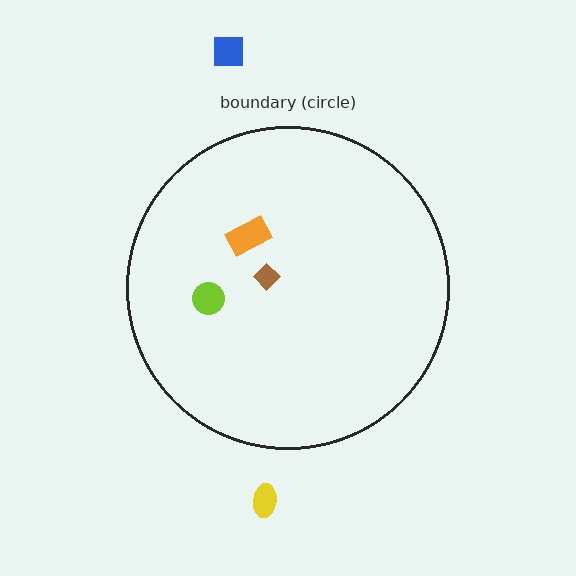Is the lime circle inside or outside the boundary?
Inside.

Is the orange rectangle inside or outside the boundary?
Inside.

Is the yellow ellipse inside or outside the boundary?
Outside.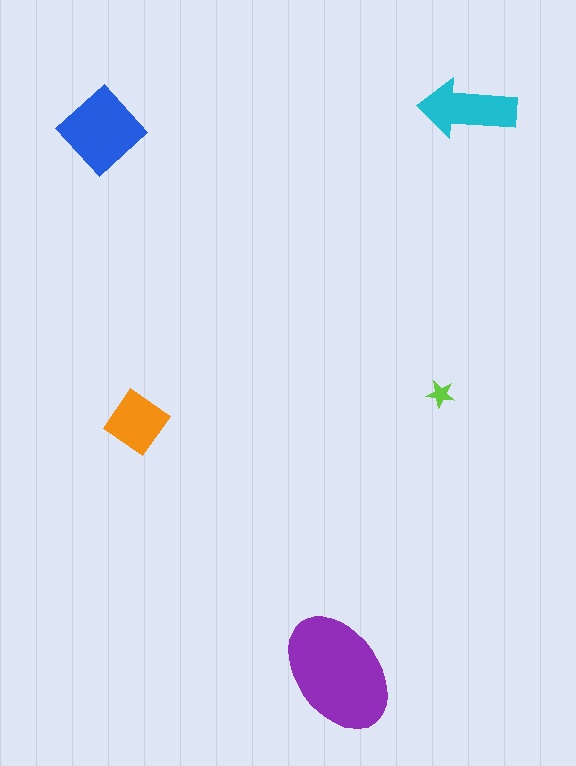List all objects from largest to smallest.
The purple ellipse, the blue diamond, the cyan arrow, the orange diamond, the lime star.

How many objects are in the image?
There are 5 objects in the image.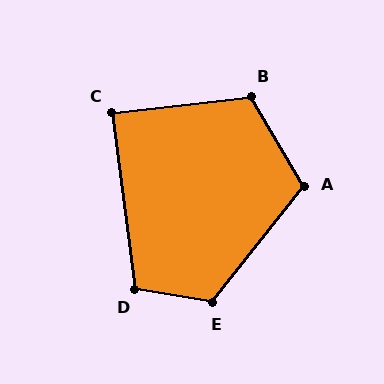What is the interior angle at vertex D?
Approximately 107 degrees (obtuse).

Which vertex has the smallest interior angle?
C, at approximately 89 degrees.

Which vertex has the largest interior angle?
E, at approximately 118 degrees.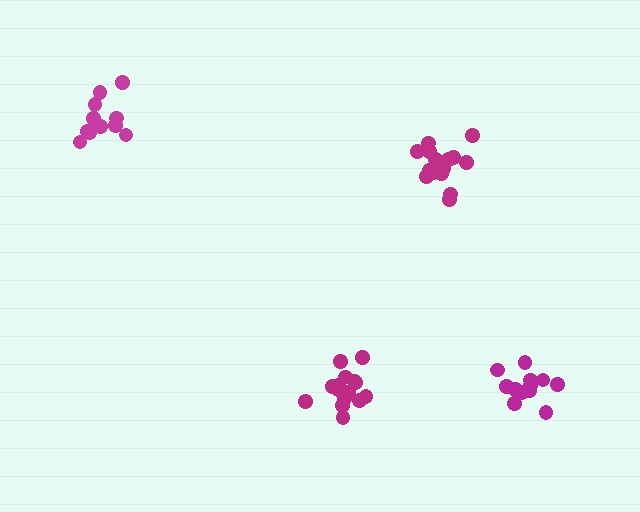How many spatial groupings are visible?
There are 4 spatial groupings.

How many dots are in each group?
Group 1: 12 dots, Group 2: 16 dots, Group 3: 11 dots, Group 4: 16 dots (55 total).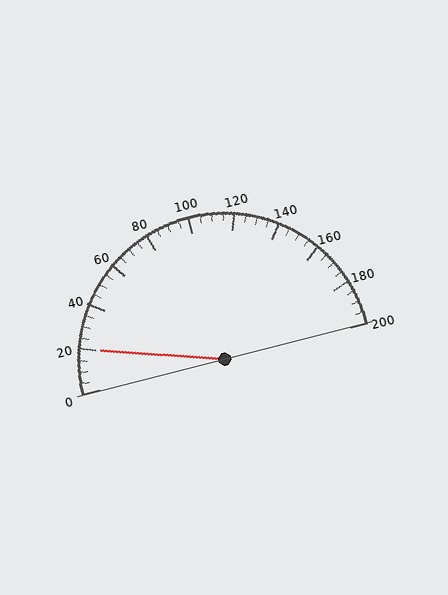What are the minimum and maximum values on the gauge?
The gauge ranges from 0 to 200.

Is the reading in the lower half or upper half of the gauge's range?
The reading is in the lower half of the range (0 to 200).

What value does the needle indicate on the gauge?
The needle indicates approximately 20.